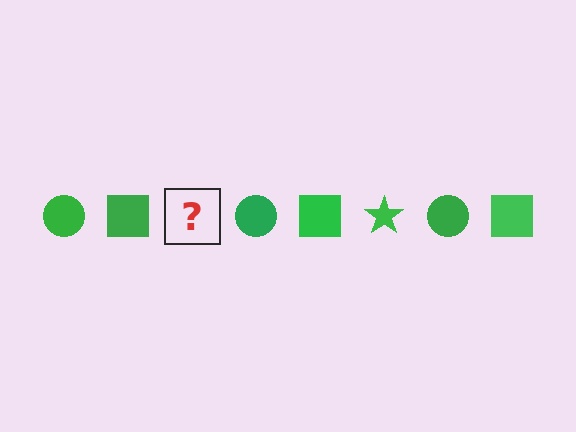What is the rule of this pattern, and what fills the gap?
The rule is that the pattern cycles through circle, square, star shapes in green. The gap should be filled with a green star.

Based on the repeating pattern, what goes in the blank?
The blank should be a green star.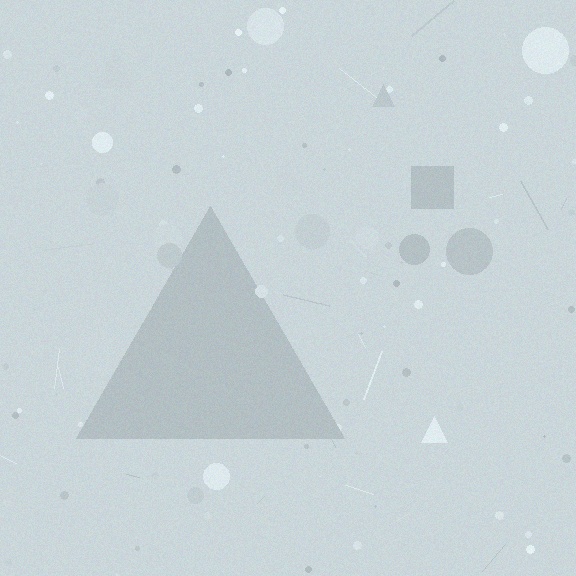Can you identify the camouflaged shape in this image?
The camouflaged shape is a triangle.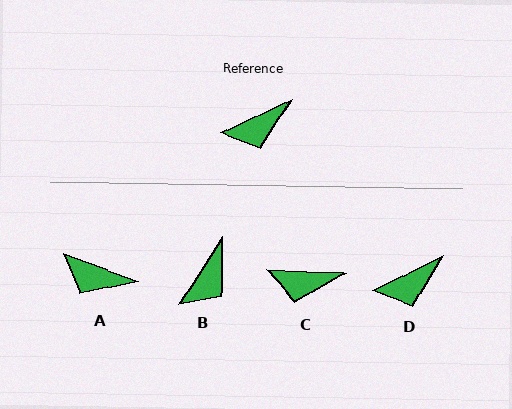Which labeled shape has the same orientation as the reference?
D.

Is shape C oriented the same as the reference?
No, it is off by about 28 degrees.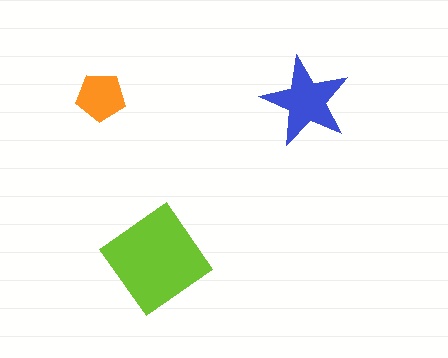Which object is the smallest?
The orange pentagon.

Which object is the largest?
The lime diamond.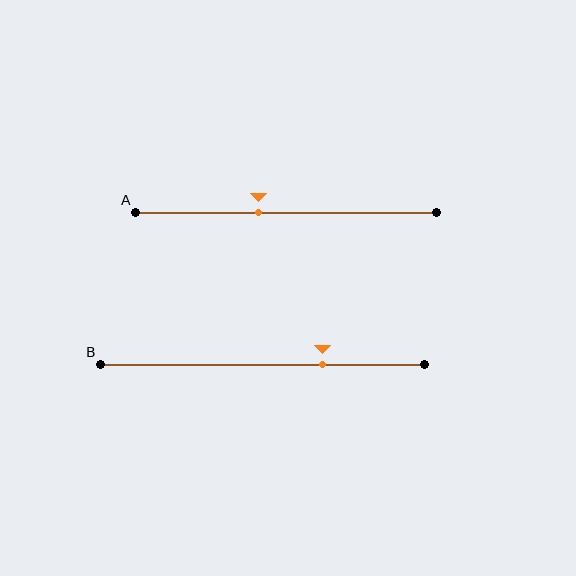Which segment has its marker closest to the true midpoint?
Segment A has its marker closest to the true midpoint.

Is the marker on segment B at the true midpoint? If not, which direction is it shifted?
No, the marker on segment B is shifted to the right by about 18% of the segment length.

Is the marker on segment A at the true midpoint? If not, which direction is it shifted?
No, the marker on segment A is shifted to the left by about 9% of the segment length.